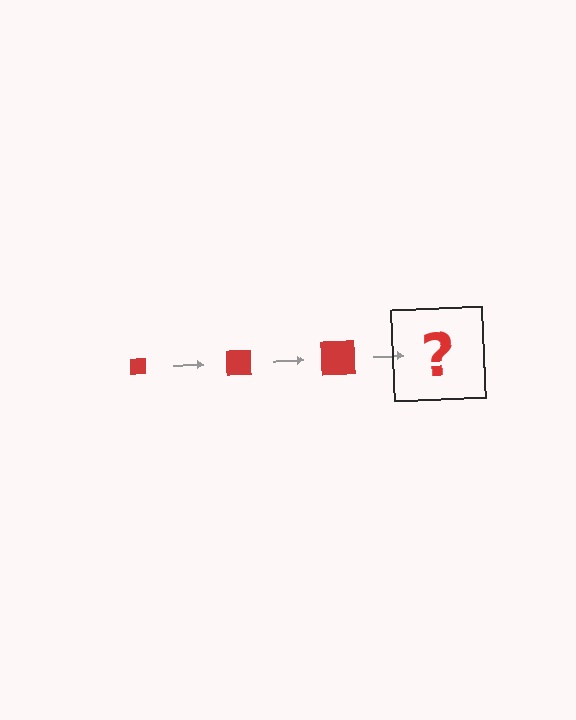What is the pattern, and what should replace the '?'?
The pattern is that the square gets progressively larger each step. The '?' should be a red square, larger than the previous one.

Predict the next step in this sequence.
The next step is a red square, larger than the previous one.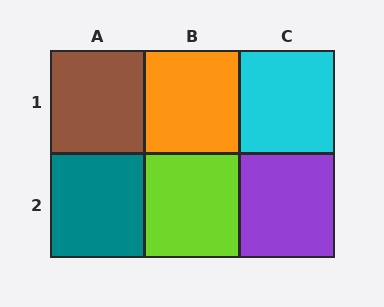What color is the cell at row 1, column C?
Cyan.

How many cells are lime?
1 cell is lime.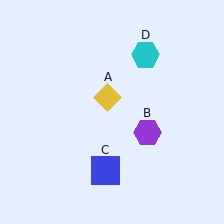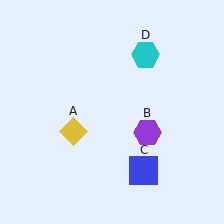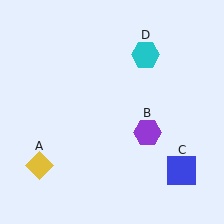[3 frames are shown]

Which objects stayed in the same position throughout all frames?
Purple hexagon (object B) and cyan hexagon (object D) remained stationary.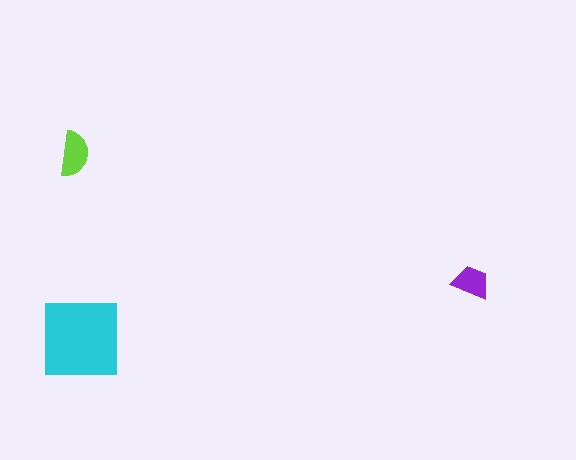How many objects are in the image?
There are 3 objects in the image.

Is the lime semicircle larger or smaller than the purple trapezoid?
Larger.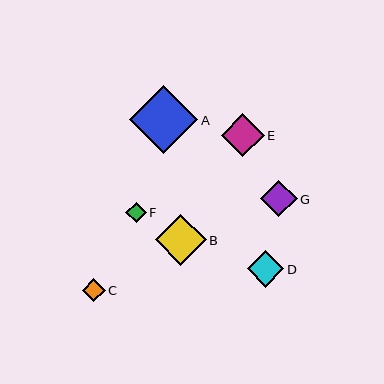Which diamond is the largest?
Diamond A is the largest with a size of approximately 68 pixels.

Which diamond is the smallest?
Diamond F is the smallest with a size of approximately 20 pixels.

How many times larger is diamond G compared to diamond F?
Diamond G is approximately 1.8 times the size of diamond F.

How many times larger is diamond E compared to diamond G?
Diamond E is approximately 1.2 times the size of diamond G.